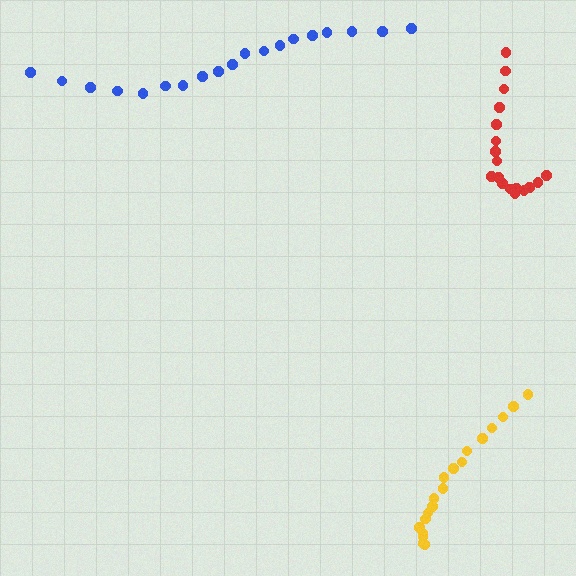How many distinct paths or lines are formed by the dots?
There are 3 distinct paths.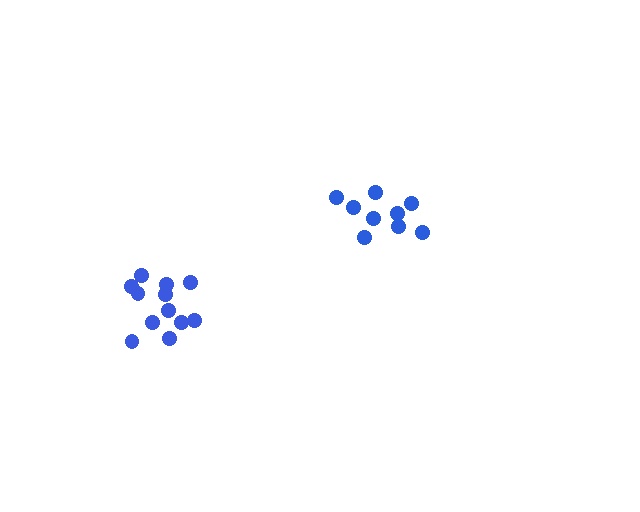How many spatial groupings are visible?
There are 2 spatial groupings.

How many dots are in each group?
Group 1: 9 dots, Group 2: 12 dots (21 total).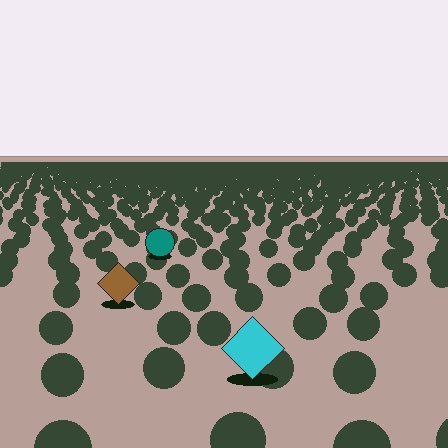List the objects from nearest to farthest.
From nearest to farthest: the cyan diamond, the brown diamond, the teal circle.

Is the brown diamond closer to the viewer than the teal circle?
Yes. The brown diamond is closer — you can tell from the texture gradient: the ground texture is coarser near it.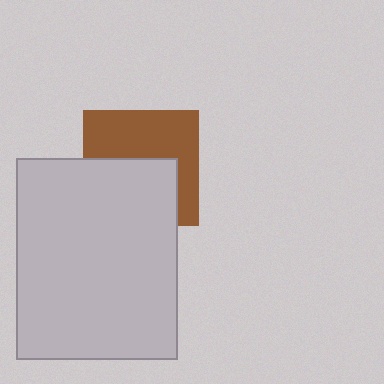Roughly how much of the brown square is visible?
About half of it is visible (roughly 52%).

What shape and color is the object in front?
The object in front is a light gray rectangle.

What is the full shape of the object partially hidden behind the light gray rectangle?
The partially hidden object is a brown square.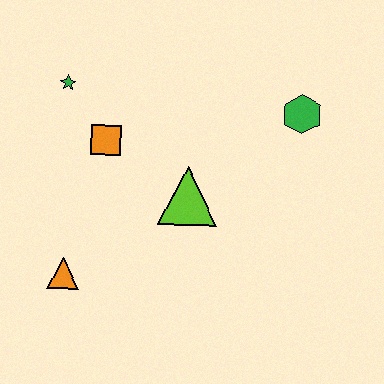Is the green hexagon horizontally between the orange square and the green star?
No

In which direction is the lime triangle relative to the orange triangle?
The lime triangle is to the right of the orange triangle.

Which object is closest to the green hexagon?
The lime triangle is closest to the green hexagon.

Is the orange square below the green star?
Yes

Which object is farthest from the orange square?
The green hexagon is farthest from the orange square.